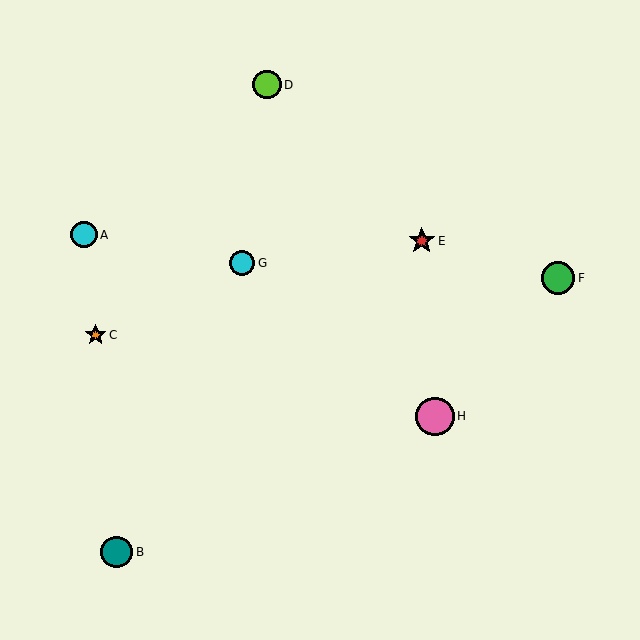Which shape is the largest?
The pink circle (labeled H) is the largest.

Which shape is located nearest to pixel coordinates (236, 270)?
The cyan circle (labeled G) at (242, 263) is nearest to that location.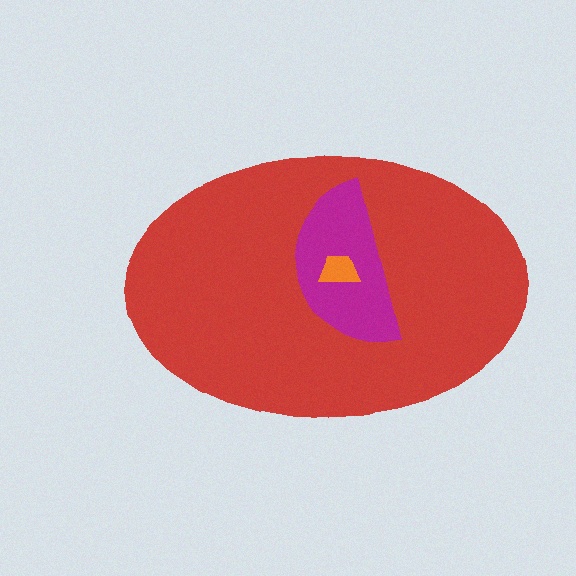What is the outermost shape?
The red ellipse.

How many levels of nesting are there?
3.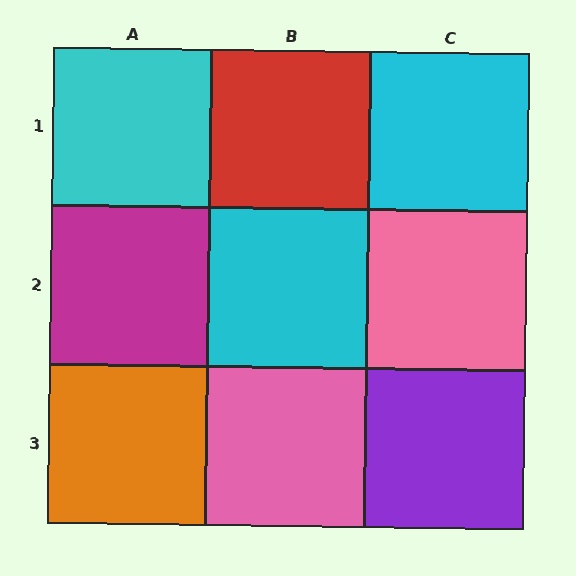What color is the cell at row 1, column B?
Red.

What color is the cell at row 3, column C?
Purple.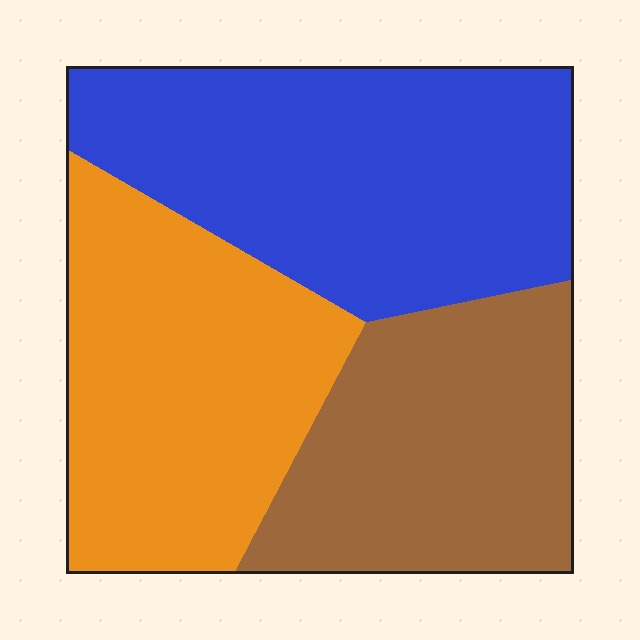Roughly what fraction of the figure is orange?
Orange covers about 35% of the figure.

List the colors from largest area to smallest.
From largest to smallest: blue, orange, brown.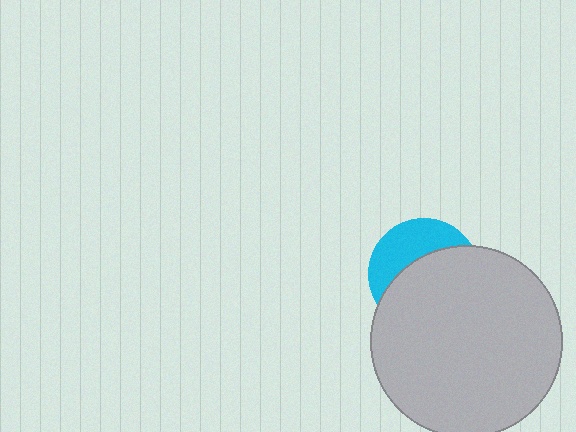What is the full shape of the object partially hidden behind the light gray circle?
The partially hidden object is a cyan circle.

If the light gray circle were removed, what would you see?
You would see the complete cyan circle.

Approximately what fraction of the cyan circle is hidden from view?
Roughly 62% of the cyan circle is hidden behind the light gray circle.